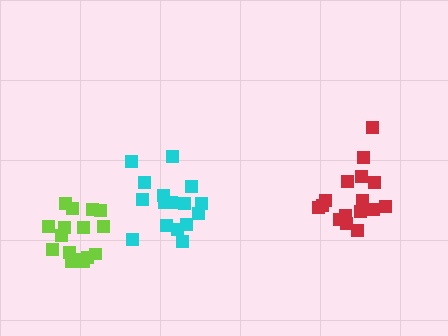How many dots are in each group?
Group 1: 16 dots, Group 2: 16 dots, Group 3: 16 dots (48 total).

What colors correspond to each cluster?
The clusters are colored: cyan, red, lime.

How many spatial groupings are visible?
There are 3 spatial groupings.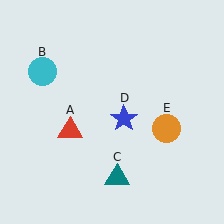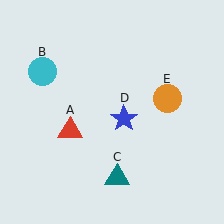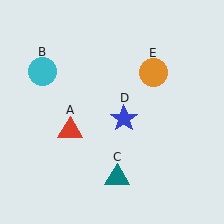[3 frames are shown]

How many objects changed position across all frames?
1 object changed position: orange circle (object E).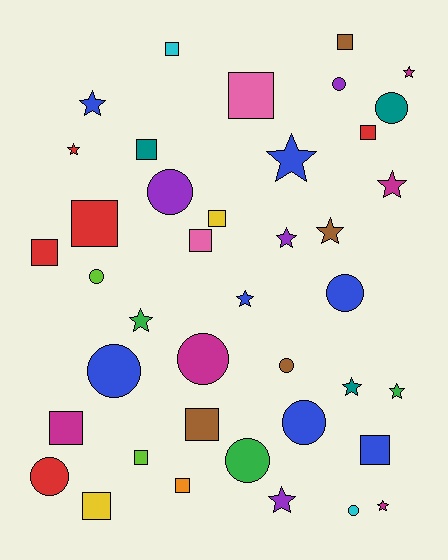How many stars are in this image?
There are 13 stars.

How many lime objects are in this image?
There are 2 lime objects.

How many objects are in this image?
There are 40 objects.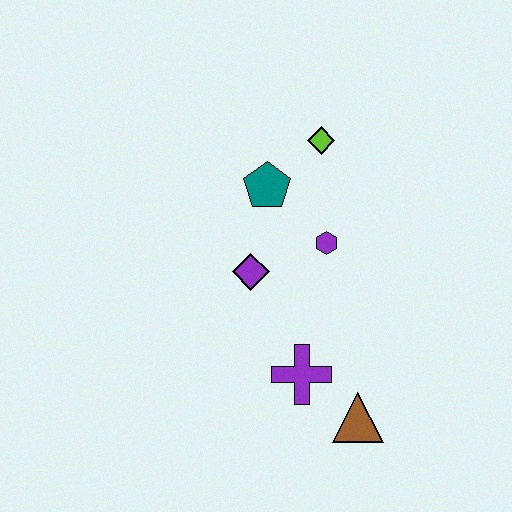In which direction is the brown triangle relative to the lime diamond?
The brown triangle is below the lime diamond.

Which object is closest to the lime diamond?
The teal pentagon is closest to the lime diamond.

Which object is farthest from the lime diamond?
The brown triangle is farthest from the lime diamond.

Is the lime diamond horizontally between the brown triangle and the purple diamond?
Yes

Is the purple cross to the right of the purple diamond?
Yes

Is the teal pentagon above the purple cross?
Yes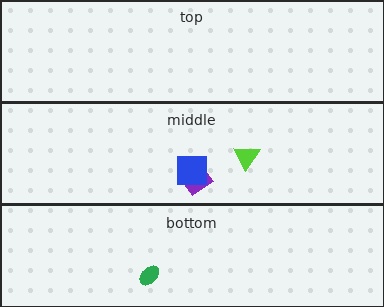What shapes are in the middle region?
The lime triangle, the purple rectangle, the blue square.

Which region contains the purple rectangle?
The middle region.